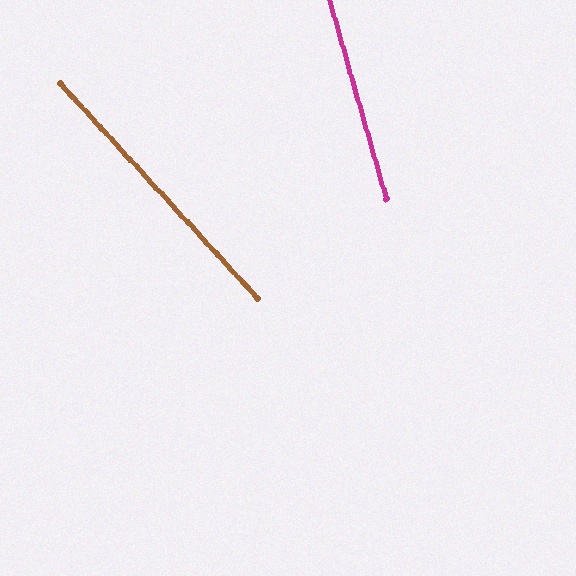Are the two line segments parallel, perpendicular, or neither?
Neither parallel nor perpendicular — they differ by about 27°.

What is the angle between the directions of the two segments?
Approximately 27 degrees.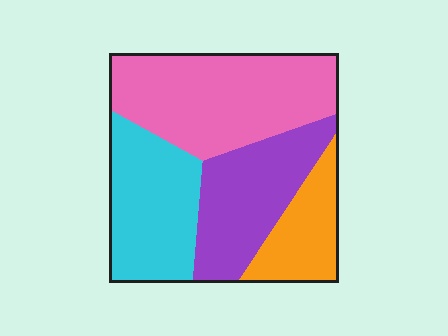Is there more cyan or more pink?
Pink.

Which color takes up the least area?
Orange, at roughly 15%.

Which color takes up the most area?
Pink, at roughly 35%.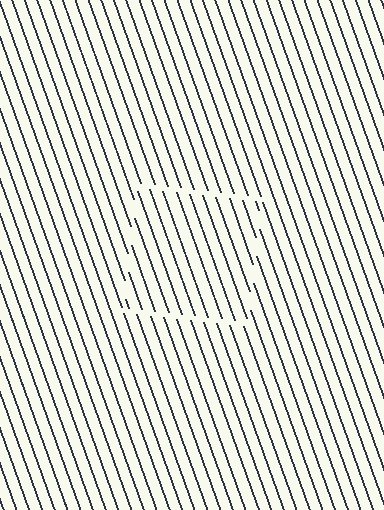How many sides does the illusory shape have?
4 sides — the line-ends trace a square.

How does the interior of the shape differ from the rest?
The interior of the shape contains the same grating, shifted by half a period — the contour is defined by the phase discontinuity where line-ends from the inner and outer gratings abut.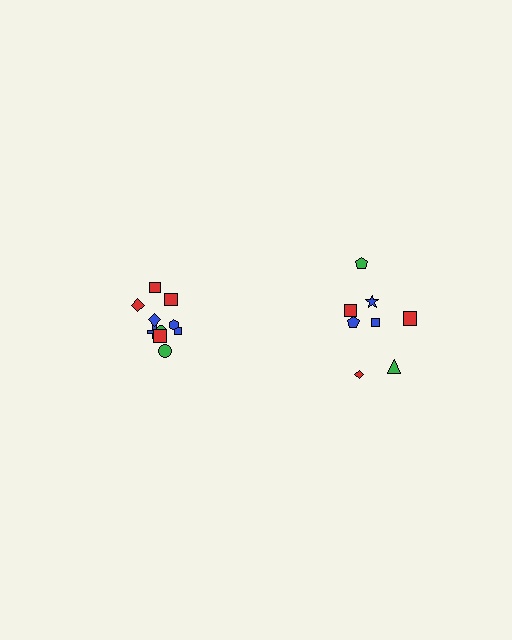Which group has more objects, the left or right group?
The left group.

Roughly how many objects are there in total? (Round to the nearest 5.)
Roughly 20 objects in total.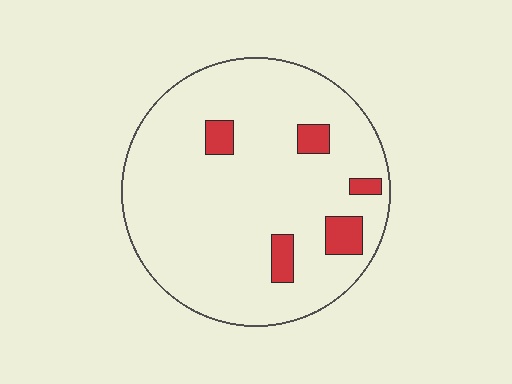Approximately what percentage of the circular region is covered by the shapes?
Approximately 10%.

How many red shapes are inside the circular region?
5.